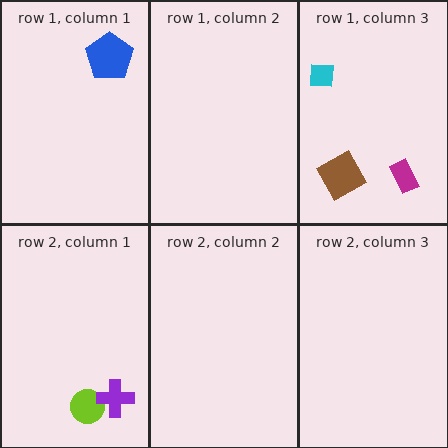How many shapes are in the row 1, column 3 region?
3.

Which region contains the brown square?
The row 1, column 3 region.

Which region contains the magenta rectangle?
The row 1, column 3 region.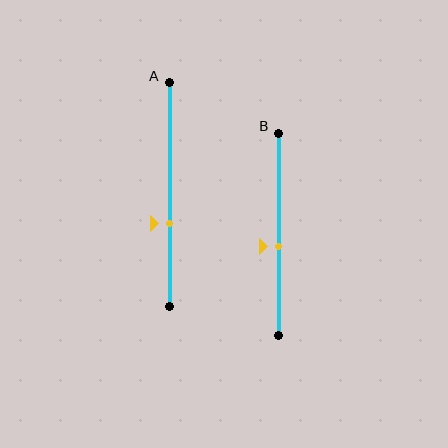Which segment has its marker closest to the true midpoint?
Segment B has its marker closest to the true midpoint.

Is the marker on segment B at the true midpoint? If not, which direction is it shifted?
No, the marker on segment B is shifted downward by about 6% of the segment length.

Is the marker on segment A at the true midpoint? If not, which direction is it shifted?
No, the marker on segment A is shifted downward by about 13% of the segment length.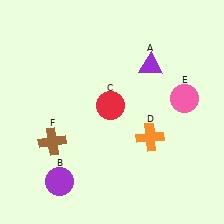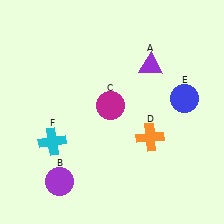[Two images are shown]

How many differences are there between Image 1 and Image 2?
There are 3 differences between the two images.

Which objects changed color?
C changed from red to magenta. E changed from pink to blue. F changed from brown to cyan.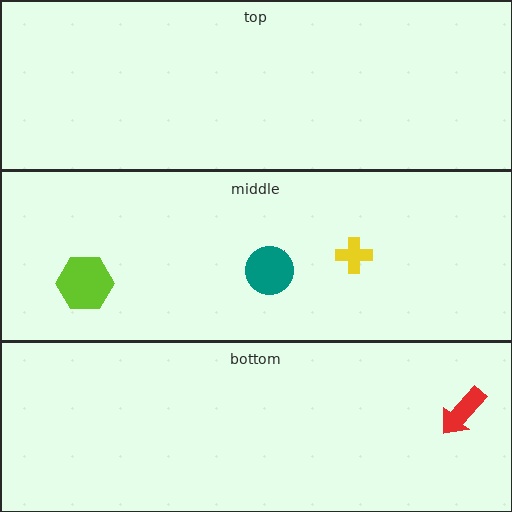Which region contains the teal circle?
The middle region.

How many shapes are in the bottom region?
1.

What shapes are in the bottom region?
The red arrow.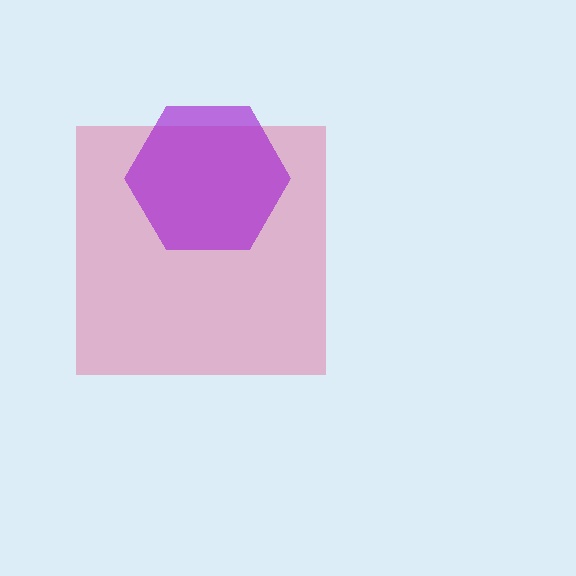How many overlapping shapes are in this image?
There are 2 overlapping shapes in the image.